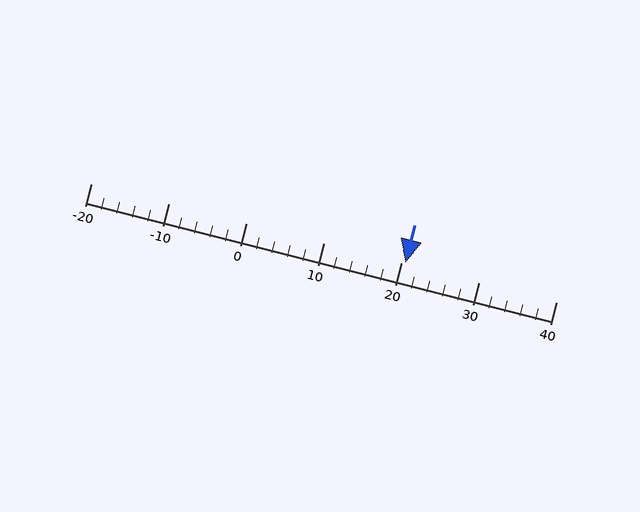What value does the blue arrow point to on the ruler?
The blue arrow points to approximately 21.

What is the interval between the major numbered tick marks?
The major tick marks are spaced 10 units apart.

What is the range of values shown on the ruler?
The ruler shows values from -20 to 40.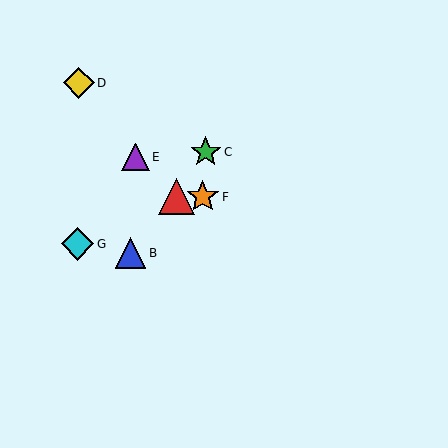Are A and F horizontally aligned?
Yes, both are at y≈197.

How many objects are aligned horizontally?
2 objects (A, F) are aligned horizontally.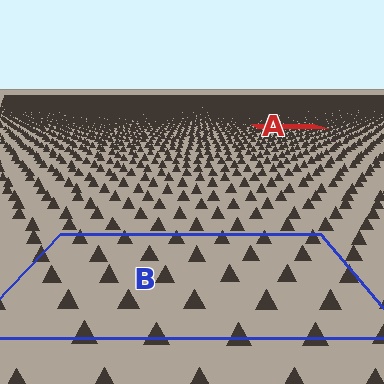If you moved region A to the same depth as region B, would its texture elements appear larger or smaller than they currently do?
They would appear larger. At a closer depth, the same texture elements are projected at a bigger on-screen size.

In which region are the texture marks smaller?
The texture marks are smaller in region A, because it is farther away.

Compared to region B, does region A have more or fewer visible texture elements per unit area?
Region A has more texture elements per unit area — they are packed more densely because it is farther away.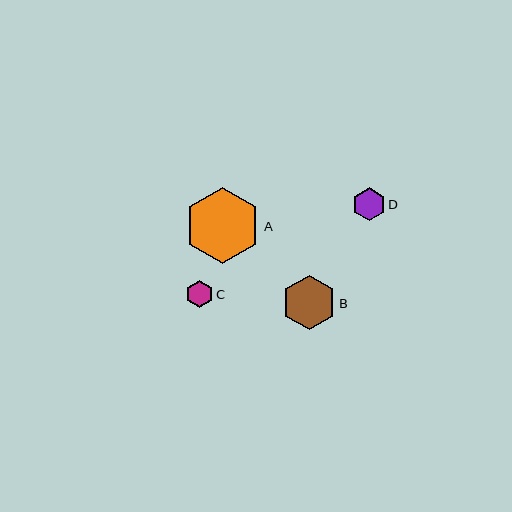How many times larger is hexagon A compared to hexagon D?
Hexagon A is approximately 2.3 times the size of hexagon D.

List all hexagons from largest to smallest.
From largest to smallest: A, B, D, C.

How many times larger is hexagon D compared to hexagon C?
Hexagon D is approximately 1.2 times the size of hexagon C.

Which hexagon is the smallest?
Hexagon C is the smallest with a size of approximately 27 pixels.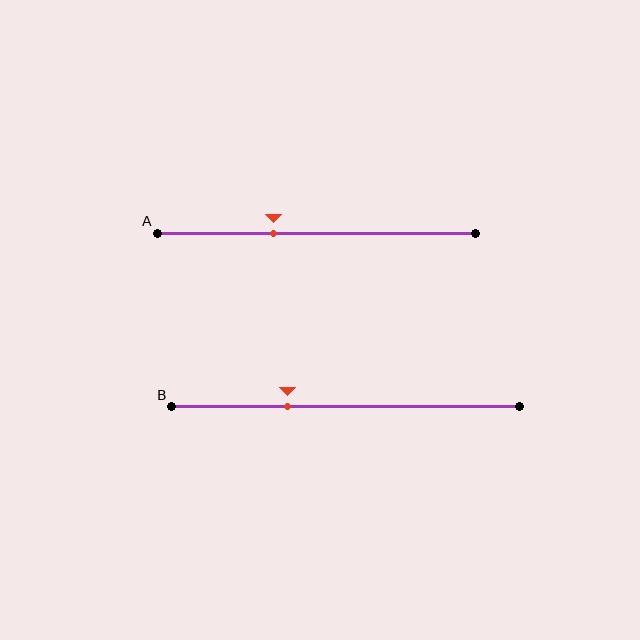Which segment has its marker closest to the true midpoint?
Segment A has its marker closest to the true midpoint.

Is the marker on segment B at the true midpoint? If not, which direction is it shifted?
No, the marker on segment B is shifted to the left by about 17% of the segment length.